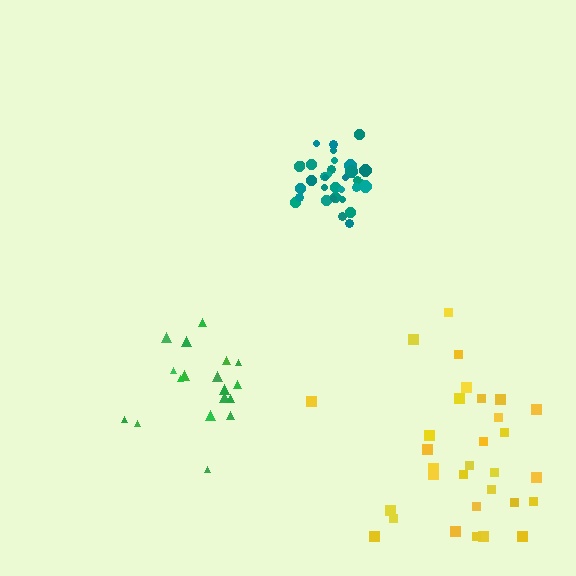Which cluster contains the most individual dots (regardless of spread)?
Teal (34).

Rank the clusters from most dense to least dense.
teal, green, yellow.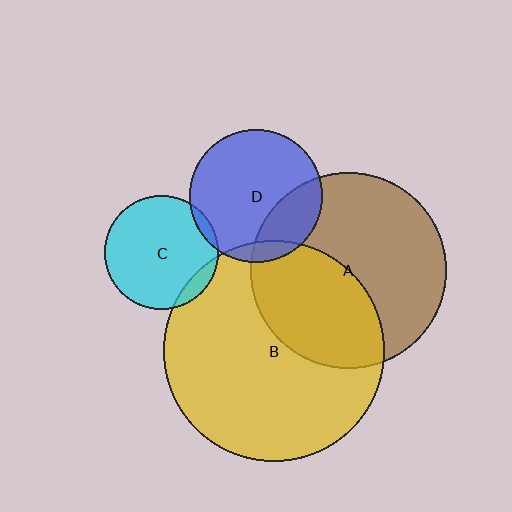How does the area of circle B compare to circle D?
Approximately 2.8 times.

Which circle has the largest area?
Circle B (yellow).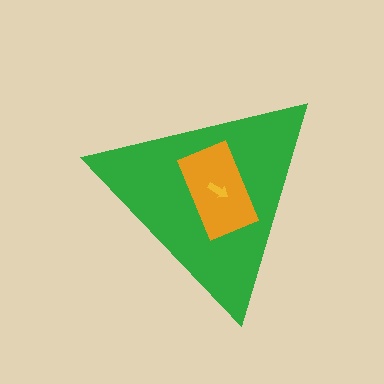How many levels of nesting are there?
3.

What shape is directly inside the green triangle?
The orange rectangle.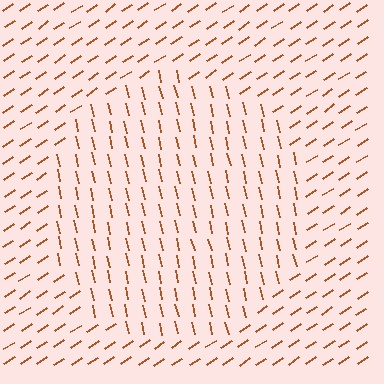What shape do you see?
I see a circle.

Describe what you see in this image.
The image is filled with small brown line segments. A circle region in the image has lines oriented differently from the surrounding lines, creating a visible texture boundary.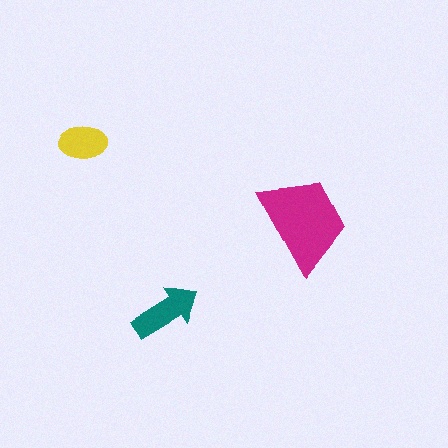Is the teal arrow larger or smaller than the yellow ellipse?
Larger.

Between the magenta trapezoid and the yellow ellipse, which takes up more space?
The magenta trapezoid.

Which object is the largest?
The magenta trapezoid.